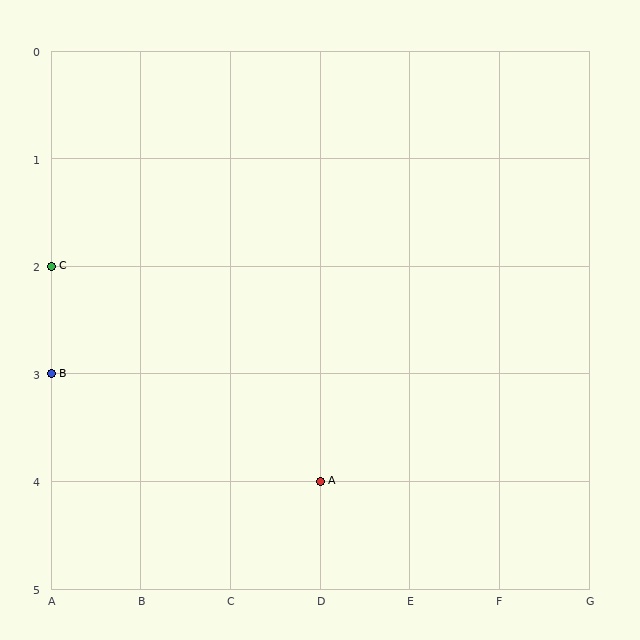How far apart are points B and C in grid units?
Points B and C are 1 row apart.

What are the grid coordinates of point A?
Point A is at grid coordinates (D, 4).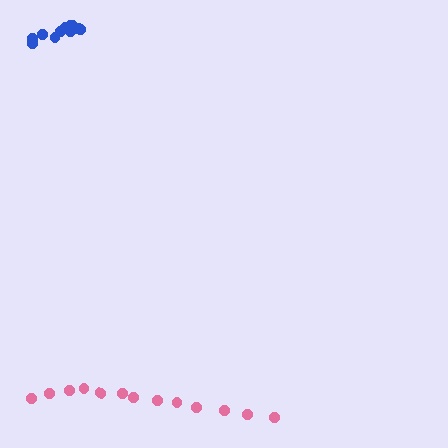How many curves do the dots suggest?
There are 2 distinct paths.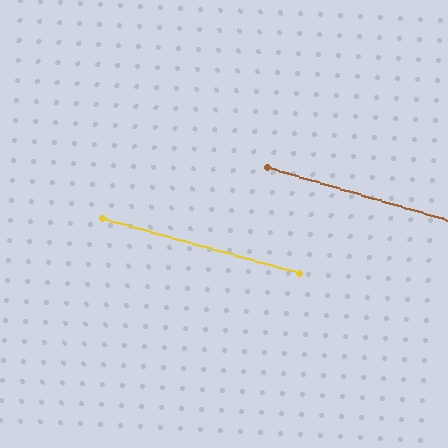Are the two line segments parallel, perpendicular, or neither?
Parallel — their directions differ by only 0.7°.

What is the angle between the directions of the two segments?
Approximately 1 degree.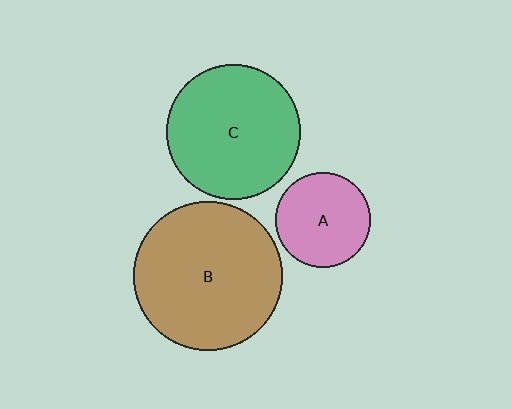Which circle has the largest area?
Circle B (brown).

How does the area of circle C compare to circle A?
Approximately 2.0 times.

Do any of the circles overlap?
No, none of the circles overlap.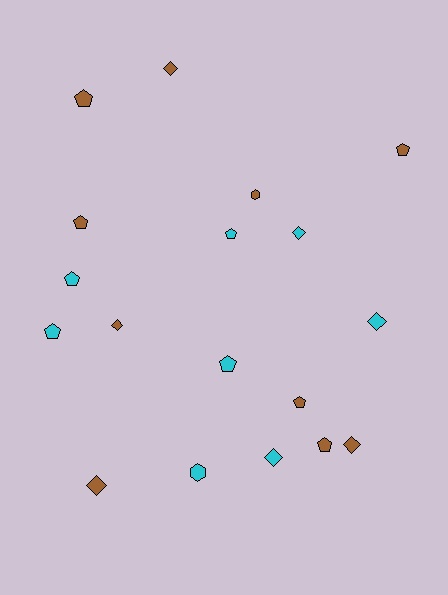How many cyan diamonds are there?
There are 3 cyan diamonds.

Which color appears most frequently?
Brown, with 10 objects.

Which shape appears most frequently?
Pentagon, with 9 objects.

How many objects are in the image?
There are 18 objects.